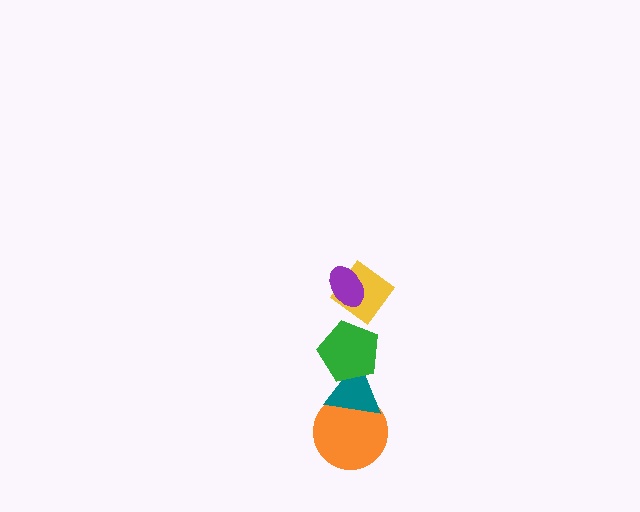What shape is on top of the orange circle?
The teal triangle is on top of the orange circle.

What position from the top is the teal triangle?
The teal triangle is 4th from the top.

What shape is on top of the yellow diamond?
The purple ellipse is on top of the yellow diamond.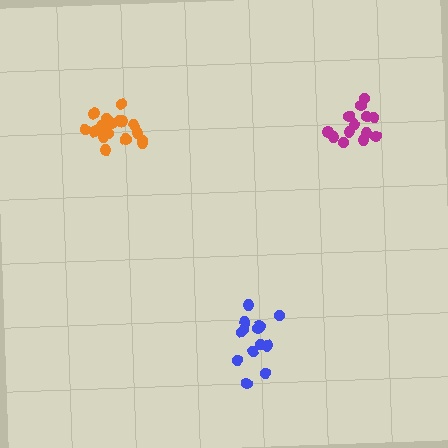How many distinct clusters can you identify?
There are 3 distinct clusters.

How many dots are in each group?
Group 1: 18 dots, Group 2: 13 dots, Group 3: 13 dots (44 total).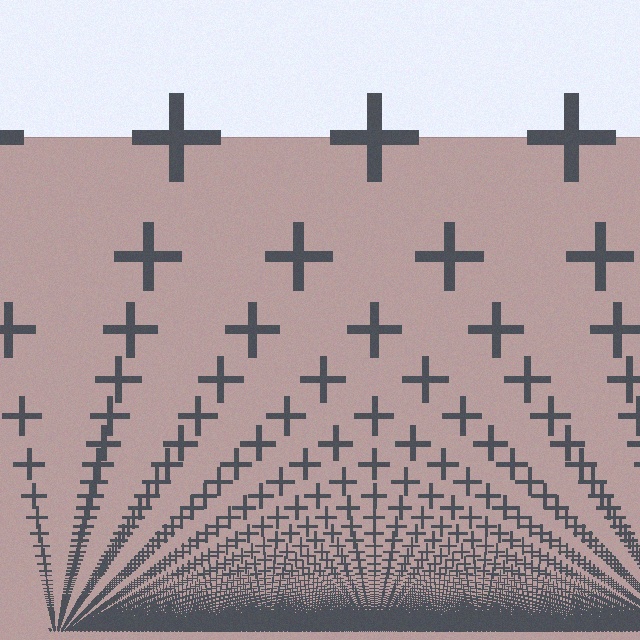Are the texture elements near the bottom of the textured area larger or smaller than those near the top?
Smaller. The gradient is inverted — elements near the bottom are smaller and denser.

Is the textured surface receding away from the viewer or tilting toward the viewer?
The surface appears to tilt toward the viewer. Texture elements get larger and sparser toward the top.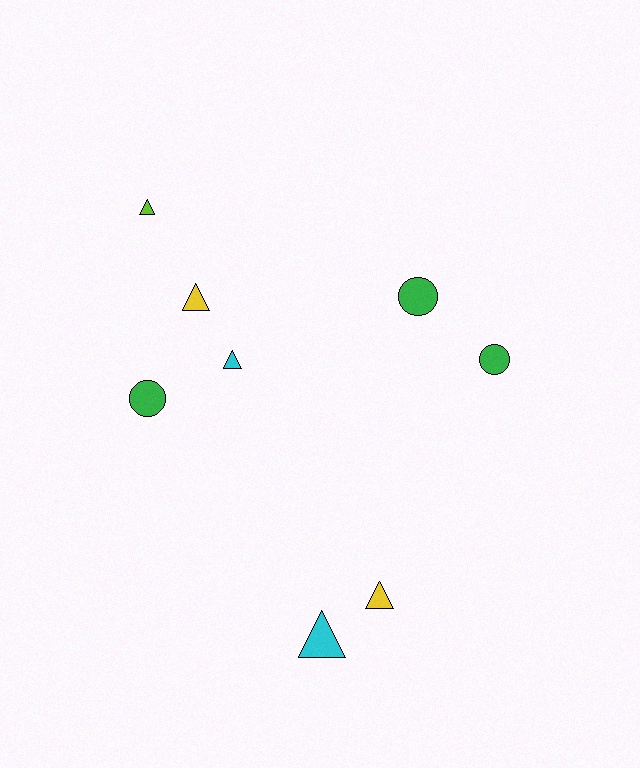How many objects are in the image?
There are 8 objects.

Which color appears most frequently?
Green, with 3 objects.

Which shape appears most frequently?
Triangle, with 5 objects.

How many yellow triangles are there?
There are 2 yellow triangles.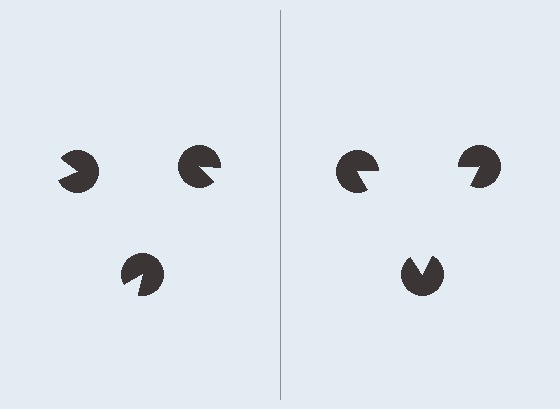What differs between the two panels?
The pac-man discs are positioned identically on both sides; only the wedge orientations differ. On the right they align to a triangle; on the left they are misaligned.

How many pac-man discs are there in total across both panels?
6 — 3 on each side.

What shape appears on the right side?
An illusory triangle.